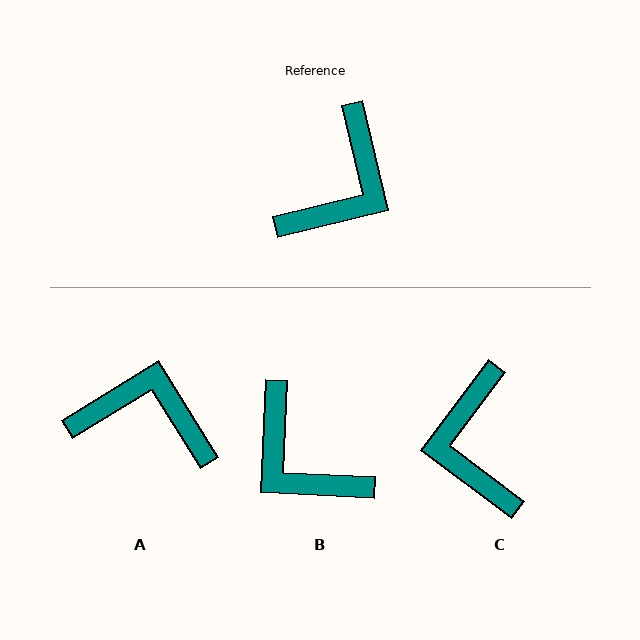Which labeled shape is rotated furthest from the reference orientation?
C, about 140 degrees away.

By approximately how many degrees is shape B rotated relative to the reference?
Approximately 106 degrees clockwise.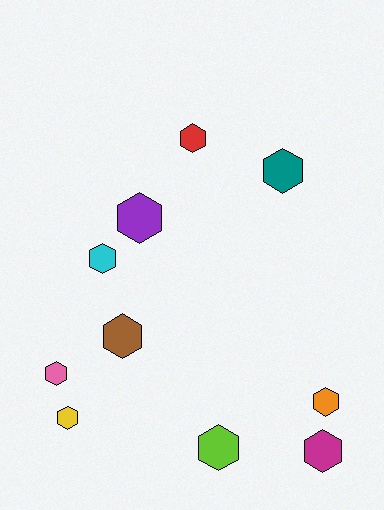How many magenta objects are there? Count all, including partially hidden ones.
There is 1 magenta object.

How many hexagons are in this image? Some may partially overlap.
There are 10 hexagons.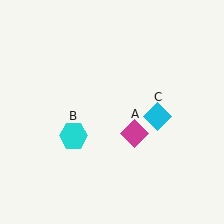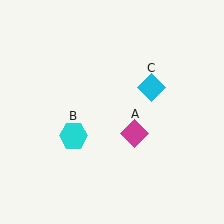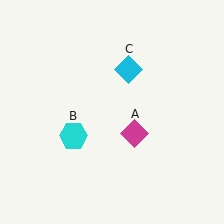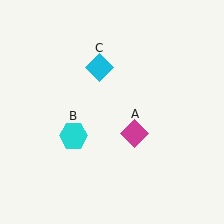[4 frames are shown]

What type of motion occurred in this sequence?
The cyan diamond (object C) rotated counterclockwise around the center of the scene.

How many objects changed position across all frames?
1 object changed position: cyan diamond (object C).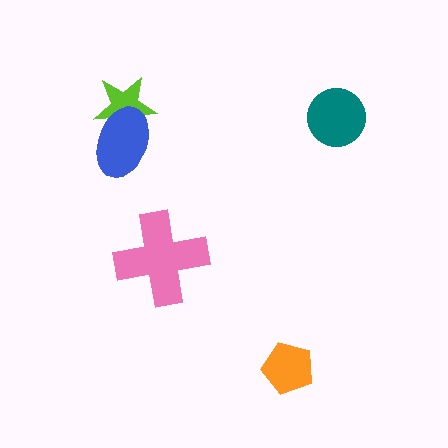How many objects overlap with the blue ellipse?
1 object overlaps with the blue ellipse.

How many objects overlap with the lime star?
1 object overlaps with the lime star.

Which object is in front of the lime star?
The blue ellipse is in front of the lime star.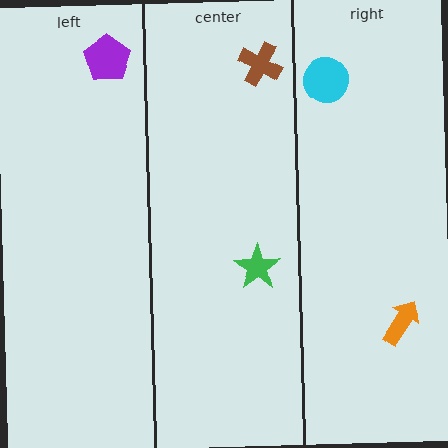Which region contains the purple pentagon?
The left region.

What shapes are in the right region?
The cyan circle, the orange arrow.